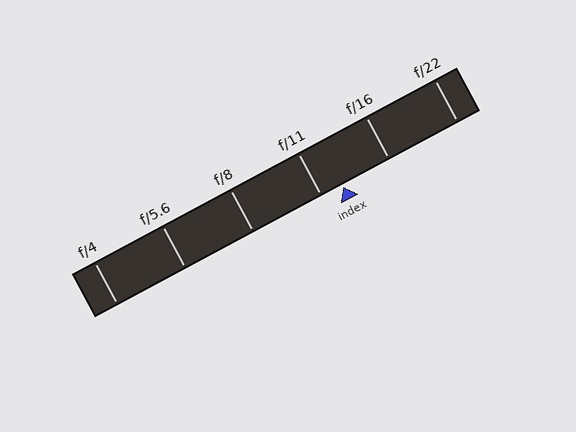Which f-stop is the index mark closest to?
The index mark is closest to f/11.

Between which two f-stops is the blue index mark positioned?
The index mark is between f/11 and f/16.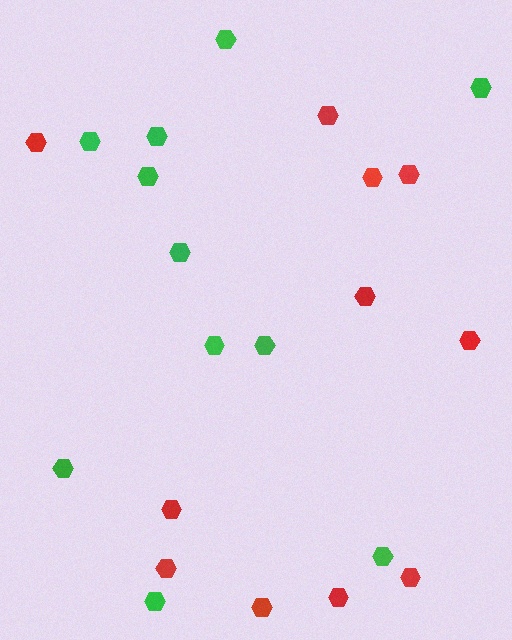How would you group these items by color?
There are 2 groups: one group of red hexagons (11) and one group of green hexagons (11).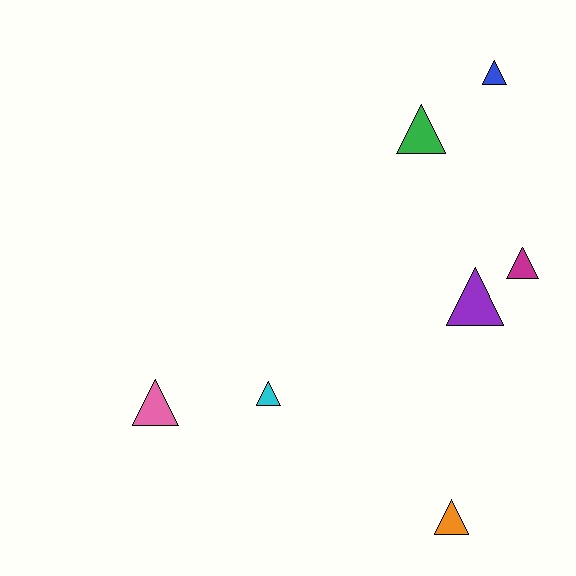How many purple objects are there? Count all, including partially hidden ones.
There is 1 purple object.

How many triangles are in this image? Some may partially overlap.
There are 7 triangles.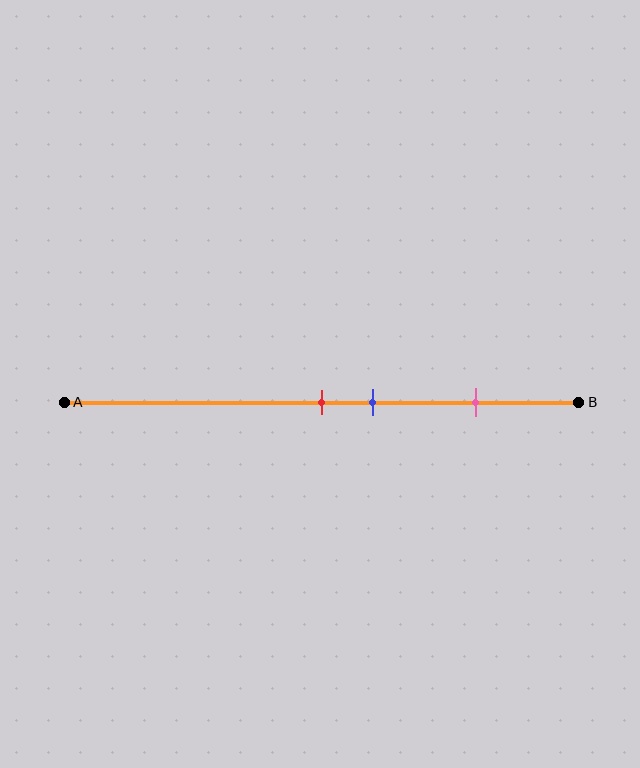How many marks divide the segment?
There are 3 marks dividing the segment.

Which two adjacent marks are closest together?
The red and blue marks are the closest adjacent pair.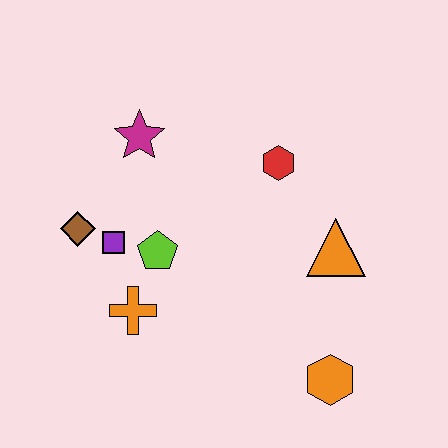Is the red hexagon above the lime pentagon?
Yes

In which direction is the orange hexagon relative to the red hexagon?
The orange hexagon is below the red hexagon.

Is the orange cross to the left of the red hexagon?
Yes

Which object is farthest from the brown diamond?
The orange hexagon is farthest from the brown diamond.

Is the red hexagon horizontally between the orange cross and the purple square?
No